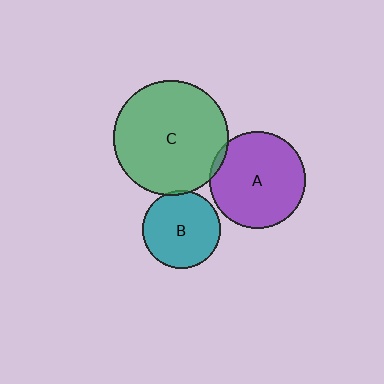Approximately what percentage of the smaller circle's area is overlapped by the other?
Approximately 5%.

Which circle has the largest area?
Circle C (green).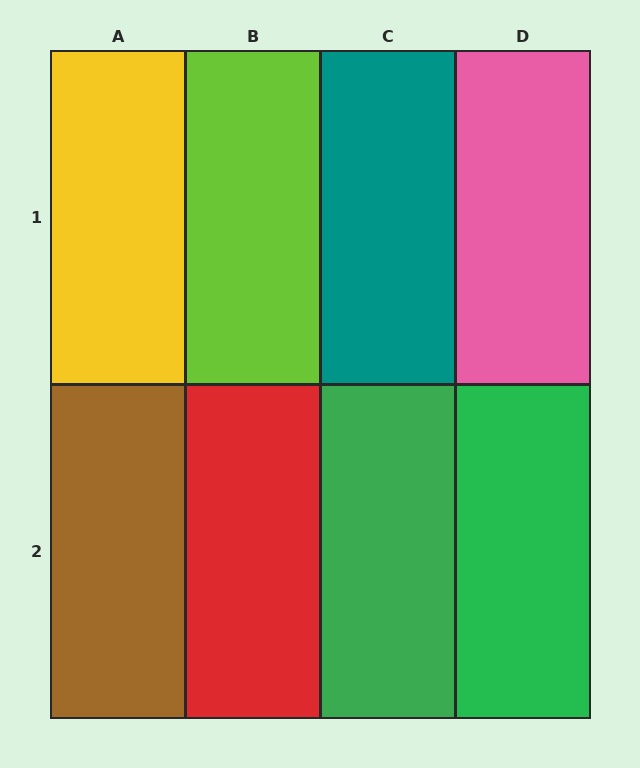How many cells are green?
2 cells are green.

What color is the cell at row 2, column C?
Green.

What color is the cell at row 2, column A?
Brown.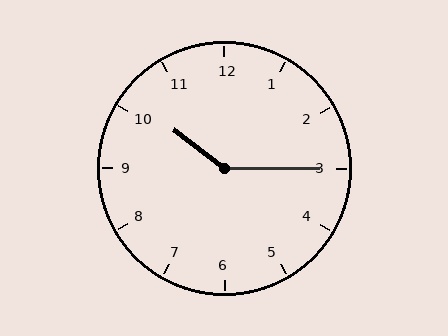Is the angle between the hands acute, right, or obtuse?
It is obtuse.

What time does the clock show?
10:15.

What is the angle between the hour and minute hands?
Approximately 142 degrees.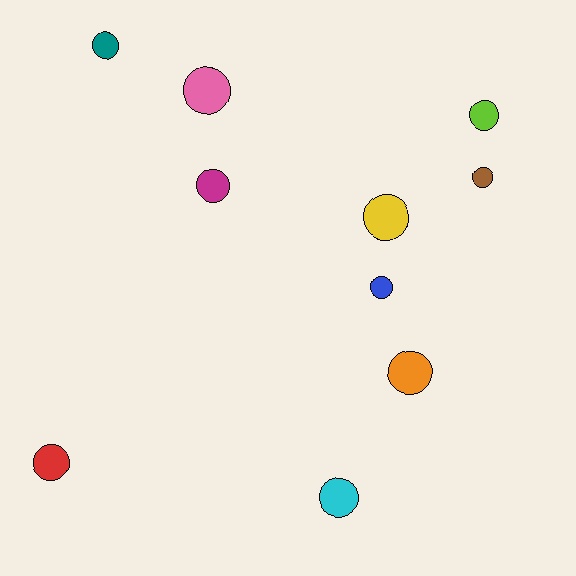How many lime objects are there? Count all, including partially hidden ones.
There is 1 lime object.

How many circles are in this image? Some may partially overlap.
There are 10 circles.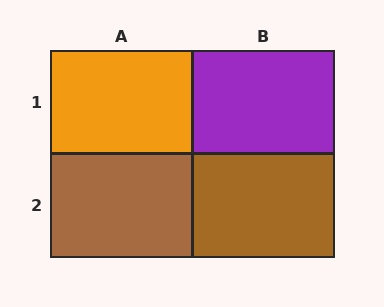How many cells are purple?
1 cell is purple.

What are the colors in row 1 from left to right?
Orange, purple.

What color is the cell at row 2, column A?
Brown.